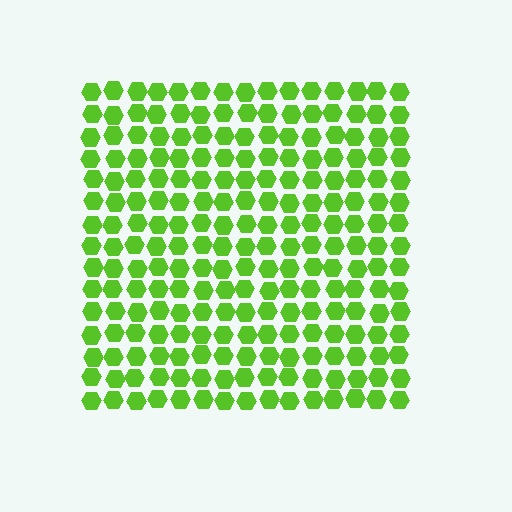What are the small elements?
The small elements are hexagons.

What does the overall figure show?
The overall figure shows a square.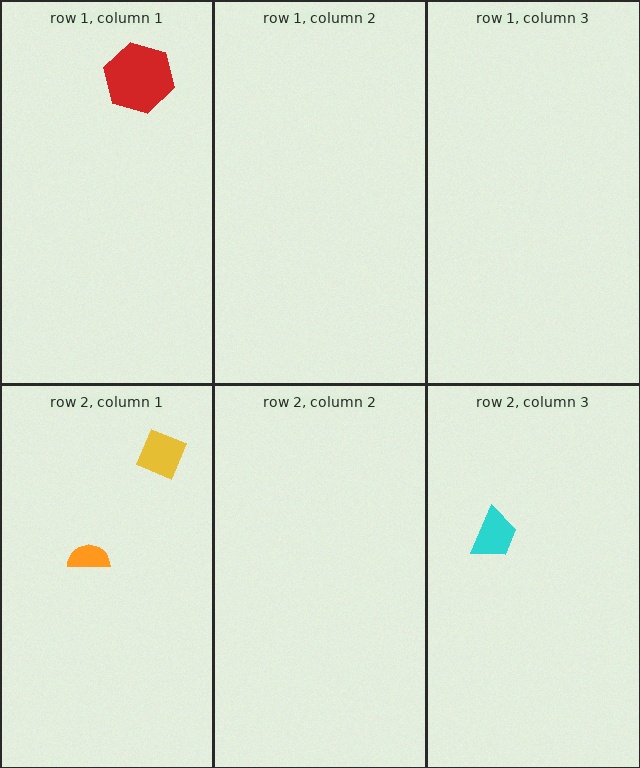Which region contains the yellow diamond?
The row 2, column 1 region.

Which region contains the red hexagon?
The row 1, column 1 region.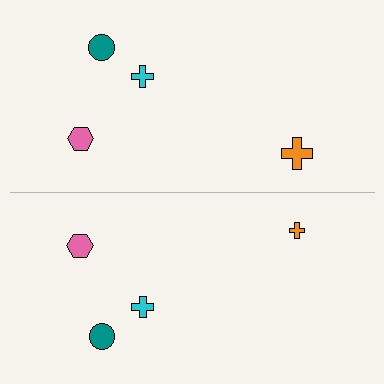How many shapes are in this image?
There are 8 shapes in this image.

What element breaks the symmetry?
The orange cross on the bottom side has a different size than its mirror counterpart.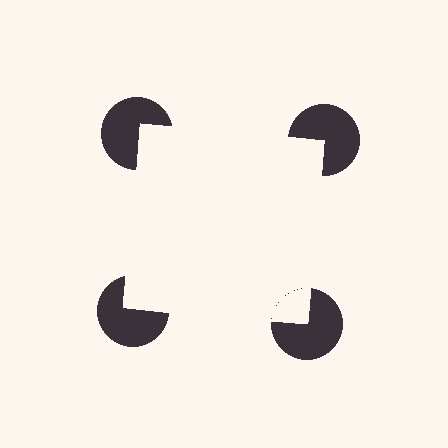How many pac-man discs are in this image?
There are 4 — one at each vertex of the illusory square.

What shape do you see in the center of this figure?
An illusory square — its edges are inferred from the aligned wedge cuts in the pac-man discs, not physically drawn.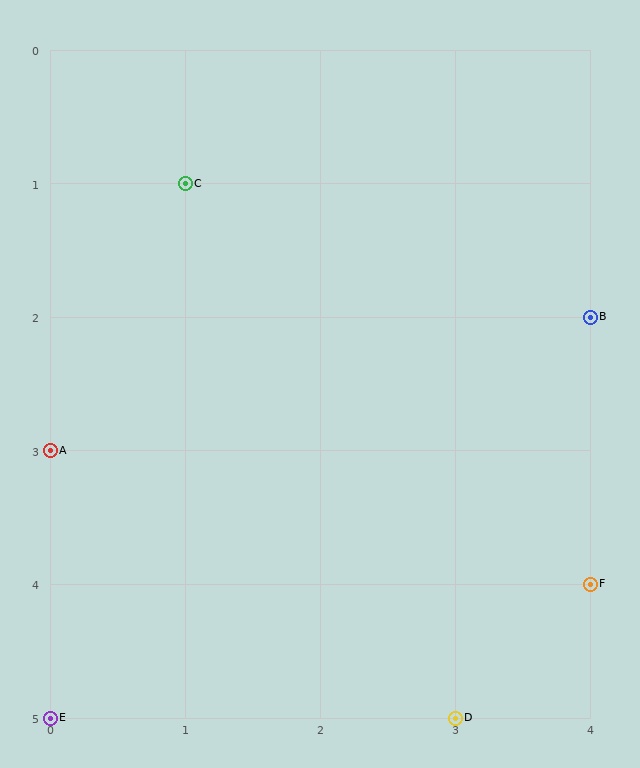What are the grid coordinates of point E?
Point E is at grid coordinates (0, 5).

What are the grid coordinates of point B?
Point B is at grid coordinates (4, 2).